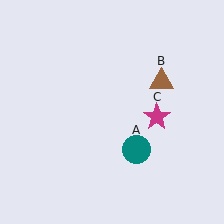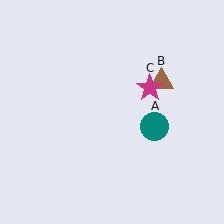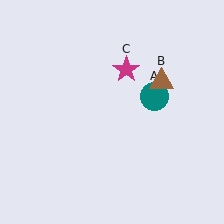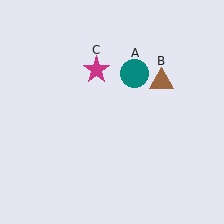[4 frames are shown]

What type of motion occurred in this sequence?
The teal circle (object A), magenta star (object C) rotated counterclockwise around the center of the scene.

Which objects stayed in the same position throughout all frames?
Brown triangle (object B) remained stationary.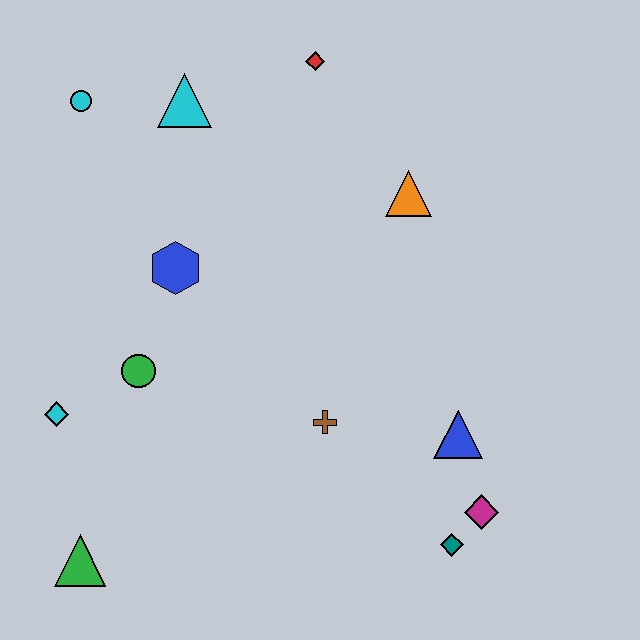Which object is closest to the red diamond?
The cyan triangle is closest to the red diamond.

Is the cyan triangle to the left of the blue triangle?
Yes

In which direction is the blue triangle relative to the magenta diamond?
The blue triangle is above the magenta diamond.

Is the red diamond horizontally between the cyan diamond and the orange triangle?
Yes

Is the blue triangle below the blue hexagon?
Yes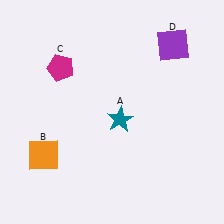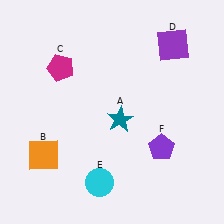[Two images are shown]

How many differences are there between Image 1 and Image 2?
There are 2 differences between the two images.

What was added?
A cyan circle (E), a purple pentagon (F) were added in Image 2.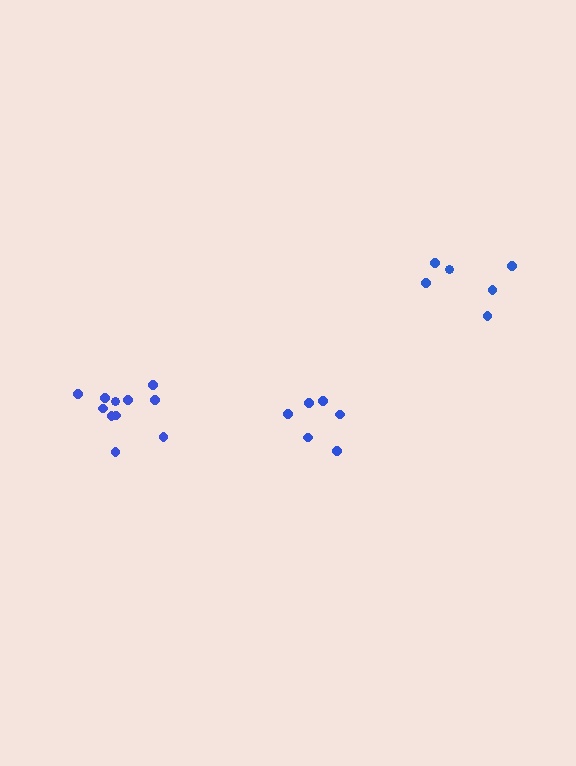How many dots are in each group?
Group 1: 6 dots, Group 2: 11 dots, Group 3: 6 dots (23 total).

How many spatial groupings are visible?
There are 3 spatial groupings.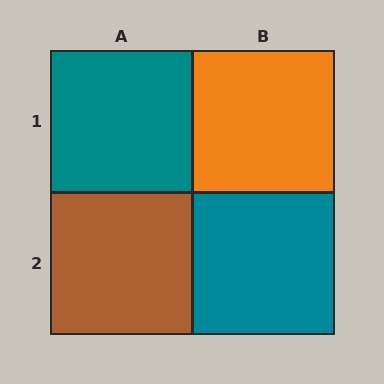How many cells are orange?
1 cell is orange.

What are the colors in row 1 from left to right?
Teal, orange.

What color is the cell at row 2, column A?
Brown.